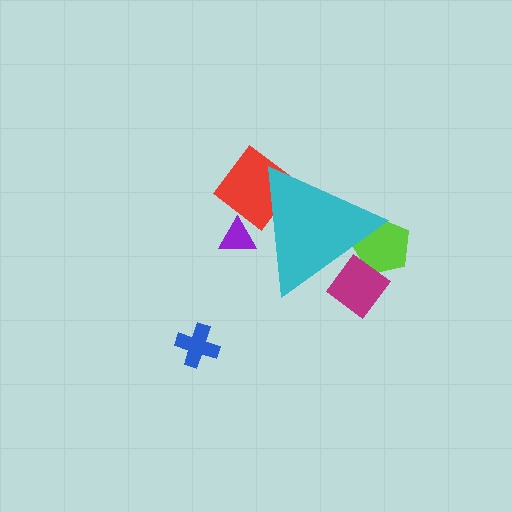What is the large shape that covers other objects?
A cyan triangle.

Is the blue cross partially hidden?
No, the blue cross is fully visible.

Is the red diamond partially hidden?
Yes, the red diamond is partially hidden behind the cyan triangle.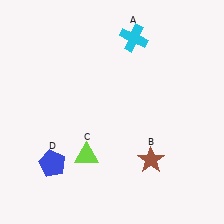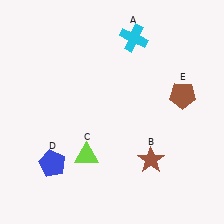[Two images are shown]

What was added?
A brown pentagon (E) was added in Image 2.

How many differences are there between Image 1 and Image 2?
There is 1 difference between the two images.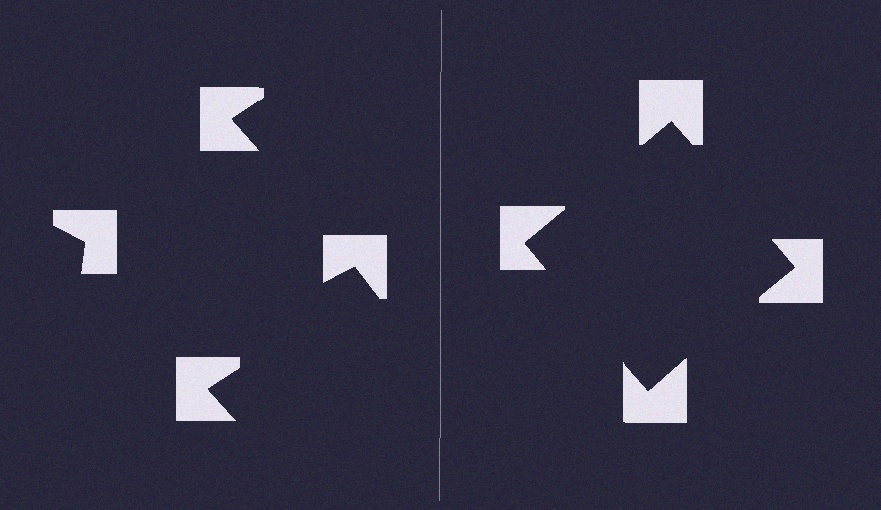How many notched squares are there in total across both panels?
8 — 4 on each side.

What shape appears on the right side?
An illusory square.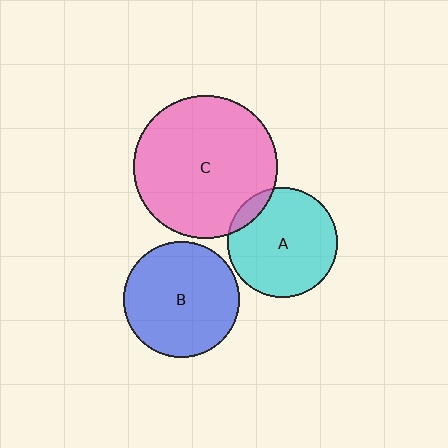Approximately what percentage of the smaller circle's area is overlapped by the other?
Approximately 10%.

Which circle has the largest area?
Circle C (pink).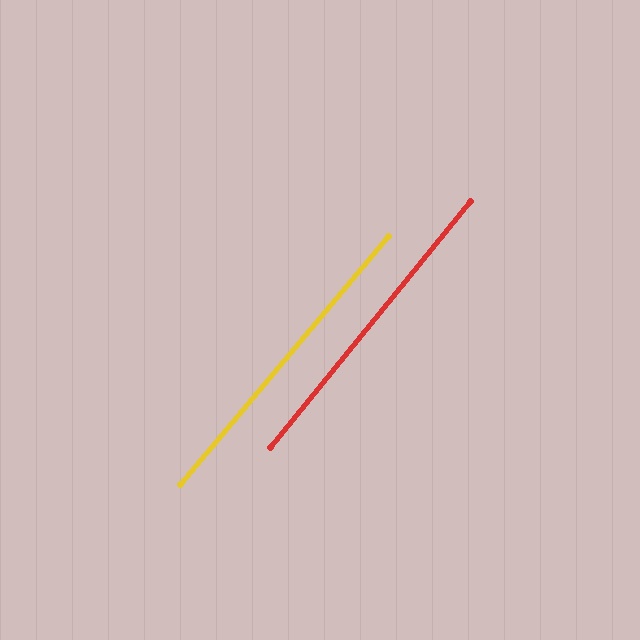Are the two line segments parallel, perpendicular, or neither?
Parallel — their directions differ by only 1.0°.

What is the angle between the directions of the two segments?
Approximately 1 degree.